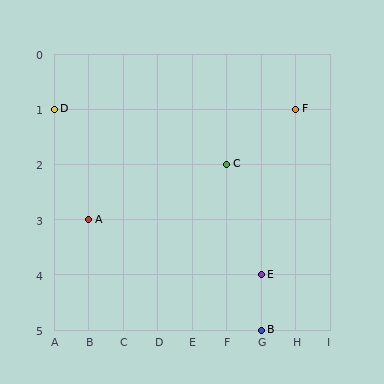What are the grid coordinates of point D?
Point D is at grid coordinates (A, 1).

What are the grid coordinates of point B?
Point B is at grid coordinates (G, 5).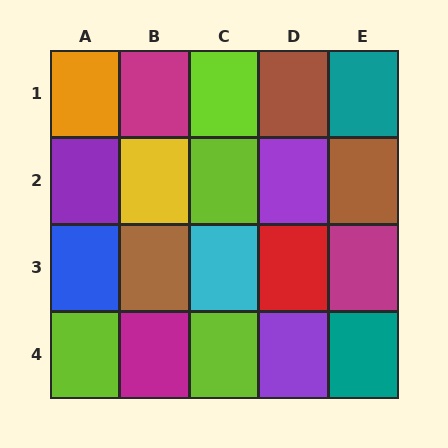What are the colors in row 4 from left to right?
Lime, magenta, lime, purple, teal.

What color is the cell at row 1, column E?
Teal.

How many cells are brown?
3 cells are brown.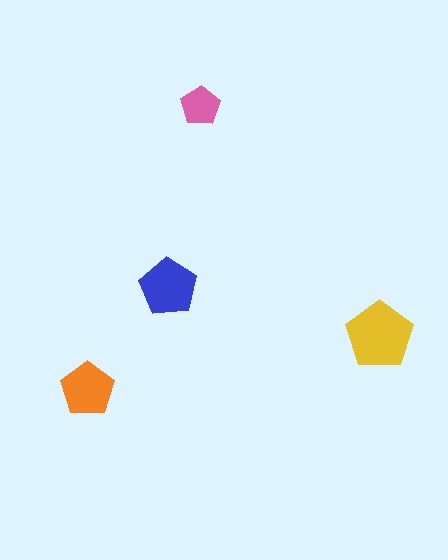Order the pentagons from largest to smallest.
the yellow one, the blue one, the orange one, the pink one.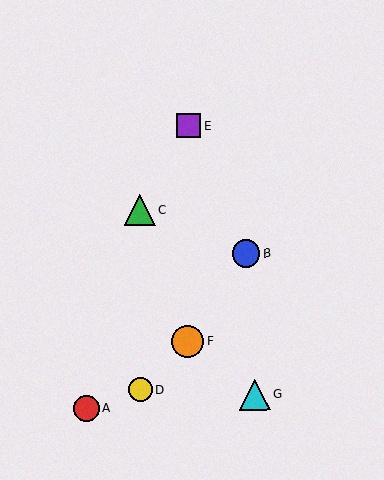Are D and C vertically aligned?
Yes, both are at x≈141.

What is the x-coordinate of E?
Object E is at x≈189.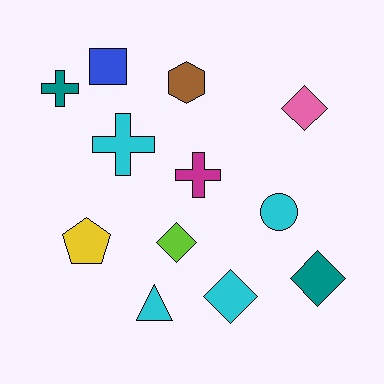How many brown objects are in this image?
There is 1 brown object.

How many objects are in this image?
There are 12 objects.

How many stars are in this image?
There are no stars.